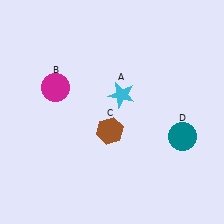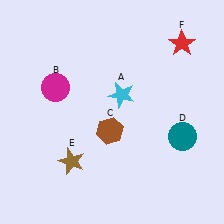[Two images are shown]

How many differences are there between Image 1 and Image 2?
There are 2 differences between the two images.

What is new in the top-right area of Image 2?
A red star (F) was added in the top-right area of Image 2.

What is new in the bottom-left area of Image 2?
A brown star (E) was added in the bottom-left area of Image 2.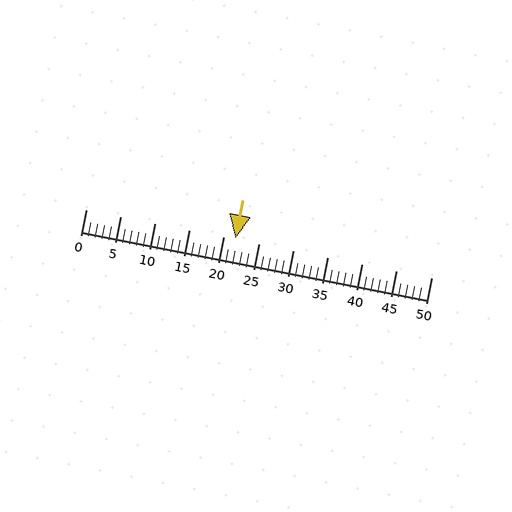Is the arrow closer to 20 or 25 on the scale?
The arrow is closer to 20.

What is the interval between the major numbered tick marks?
The major tick marks are spaced 5 units apart.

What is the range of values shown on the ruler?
The ruler shows values from 0 to 50.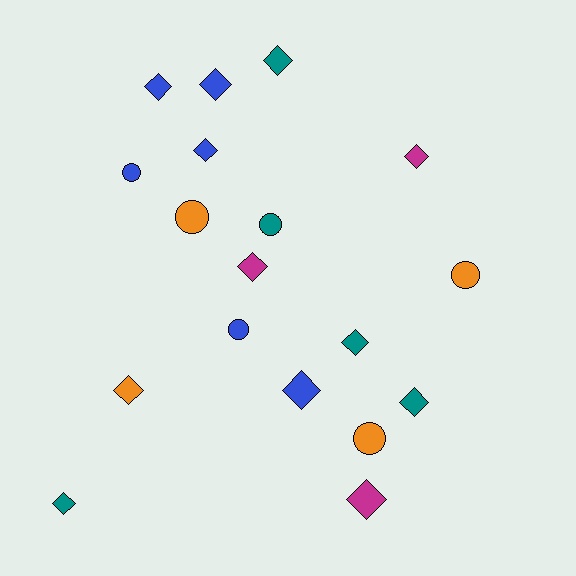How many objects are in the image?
There are 18 objects.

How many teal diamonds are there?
There are 4 teal diamonds.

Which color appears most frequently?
Blue, with 6 objects.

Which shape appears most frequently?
Diamond, with 12 objects.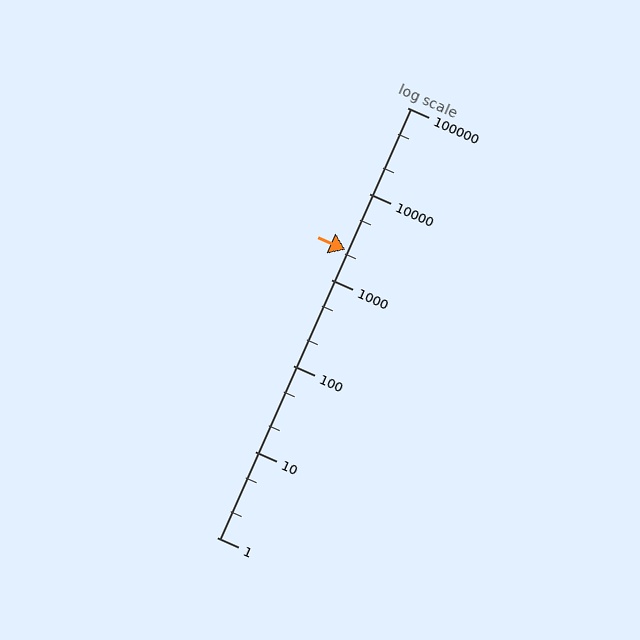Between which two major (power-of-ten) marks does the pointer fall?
The pointer is between 1000 and 10000.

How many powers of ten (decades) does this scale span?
The scale spans 5 decades, from 1 to 100000.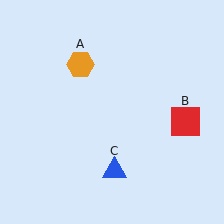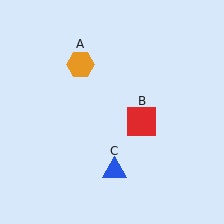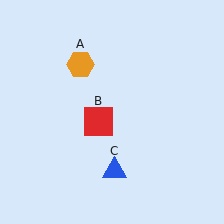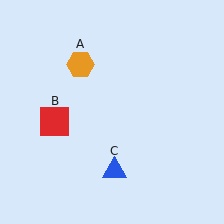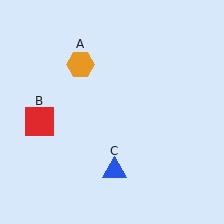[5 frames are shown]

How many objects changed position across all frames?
1 object changed position: red square (object B).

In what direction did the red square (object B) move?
The red square (object B) moved left.